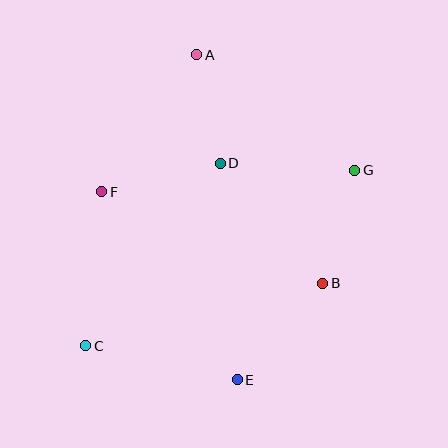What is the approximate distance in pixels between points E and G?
The distance between E and G is approximately 240 pixels.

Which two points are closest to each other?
Points A and D are closest to each other.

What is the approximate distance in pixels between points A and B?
The distance between A and B is approximately 261 pixels.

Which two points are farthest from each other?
Points A and E are farthest from each other.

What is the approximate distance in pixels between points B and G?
The distance between B and G is approximately 117 pixels.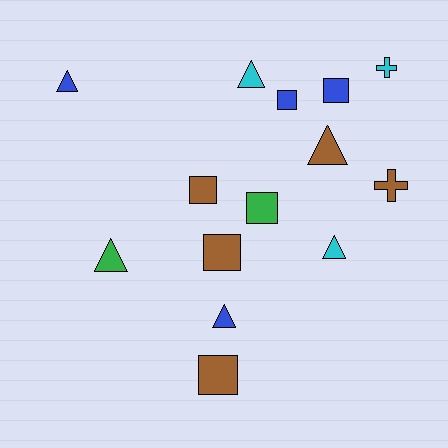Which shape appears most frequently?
Triangle, with 6 objects.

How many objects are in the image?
There are 14 objects.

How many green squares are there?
There is 1 green square.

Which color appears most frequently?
Brown, with 5 objects.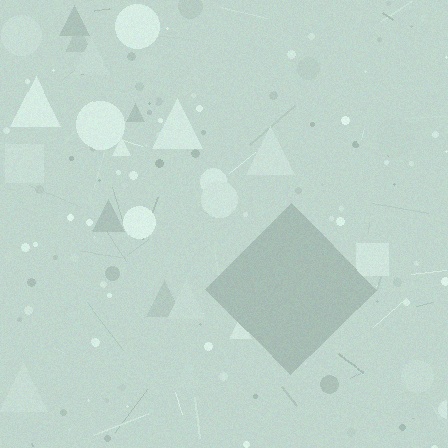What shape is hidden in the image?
A diamond is hidden in the image.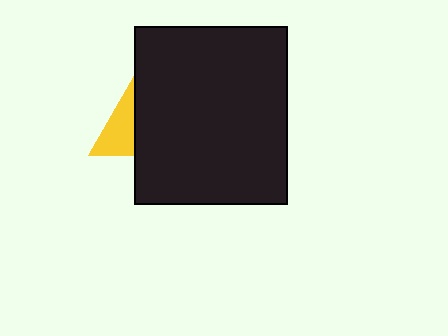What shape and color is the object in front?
The object in front is a black rectangle.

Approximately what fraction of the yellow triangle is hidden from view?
Roughly 53% of the yellow triangle is hidden behind the black rectangle.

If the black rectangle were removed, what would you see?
You would see the complete yellow triangle.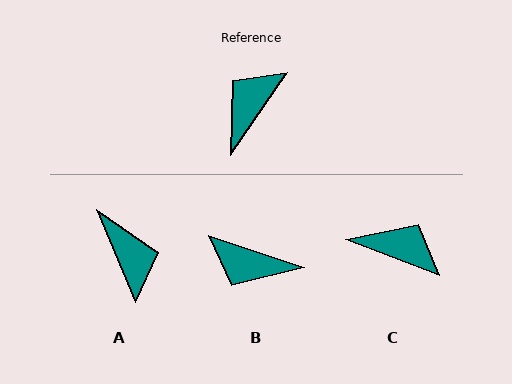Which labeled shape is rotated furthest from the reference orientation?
A, about 122 degrees away.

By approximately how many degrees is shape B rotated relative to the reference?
Approximately 106 degrees counter-clockwise.